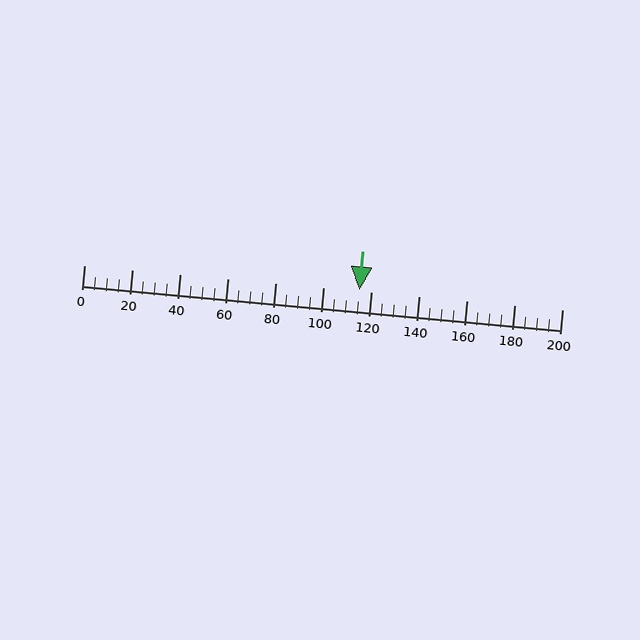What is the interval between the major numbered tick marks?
The major tick marks are spaced 20 units apart.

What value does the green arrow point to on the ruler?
The green arrow points to approximately 115.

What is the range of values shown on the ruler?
The ruler shows values from 0 to 200.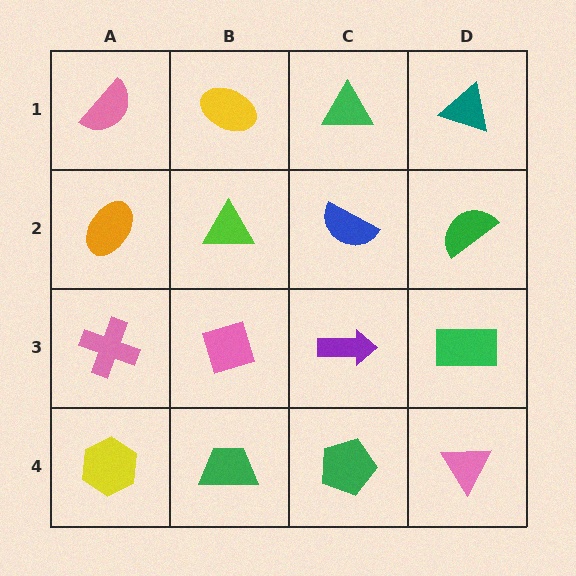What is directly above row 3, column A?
An orange ellipse.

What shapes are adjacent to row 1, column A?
An orange ellipse (row 2, column A), a yellow ellipse (row 1, column B).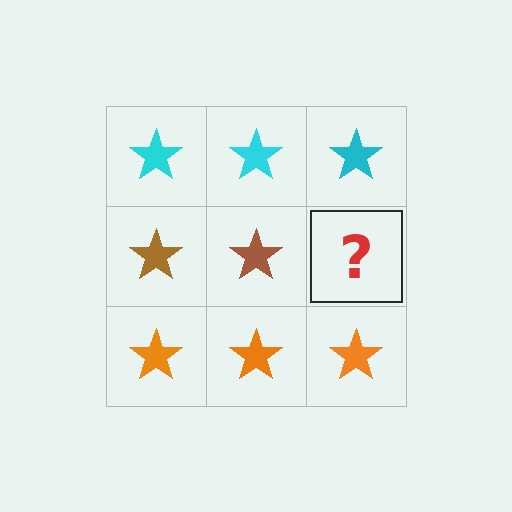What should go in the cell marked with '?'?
The missing cell should contain a brown star.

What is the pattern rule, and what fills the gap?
The rule is that each row has a consistent color. The gap should be filled with a brown star.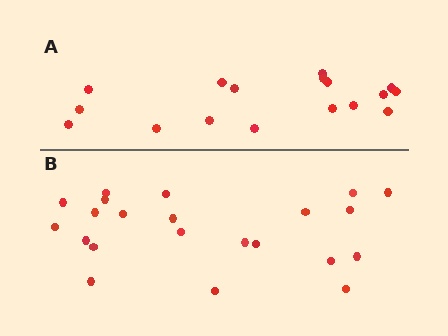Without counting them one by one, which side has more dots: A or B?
Region B (the bottom region) has more dots.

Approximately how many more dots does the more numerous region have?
Region B has about 5 more dots than region A.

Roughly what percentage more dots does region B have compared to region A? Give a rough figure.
About 30% more.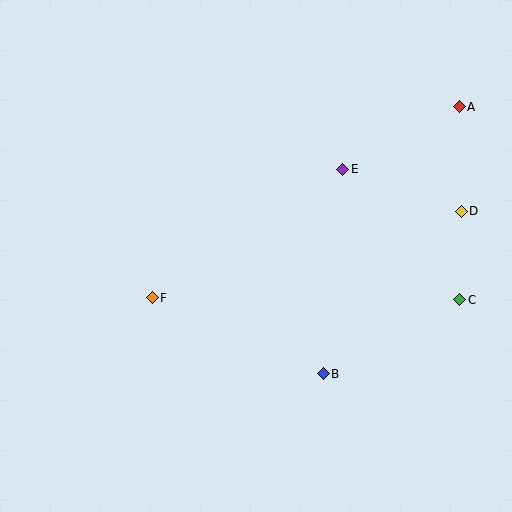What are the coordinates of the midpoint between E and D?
The midpoint between E and D is at (402, 190).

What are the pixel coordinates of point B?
Point B is at (323, 374).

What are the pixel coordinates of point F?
Point F is at (152, 298).